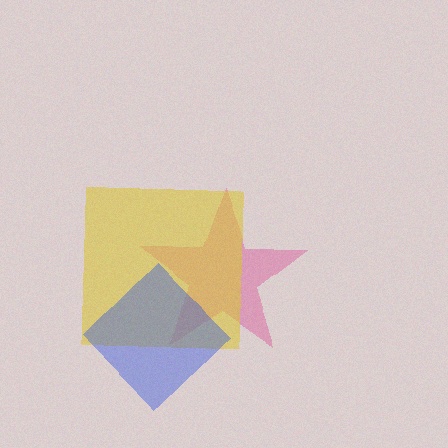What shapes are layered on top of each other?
The layered shapes are: a pink star, a yellow square, a blue diamond.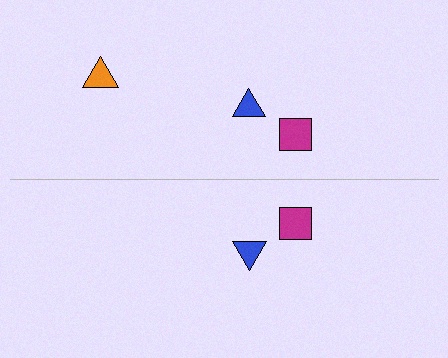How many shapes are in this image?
There are 5 shapes in this image.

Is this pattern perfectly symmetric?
No, the pattern is not perfectly symmetric. A orange triangle is missing from the bottom side.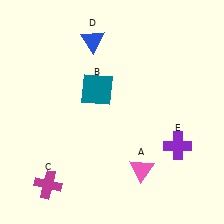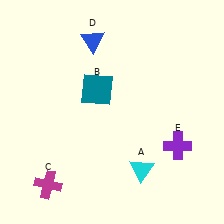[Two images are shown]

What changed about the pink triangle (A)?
In Image 1, A is pink. In Image 2, it changed to cyan.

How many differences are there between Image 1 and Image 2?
There is 1 difference between the two images.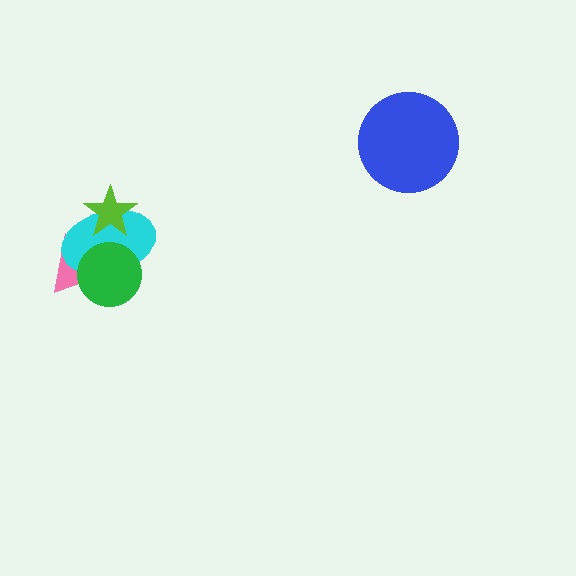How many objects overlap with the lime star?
1 object overlaps with the lime star.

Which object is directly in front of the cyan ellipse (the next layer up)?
The lime star is directly in front of the cyan ellipse.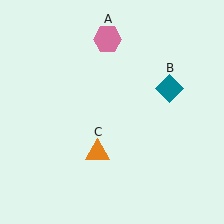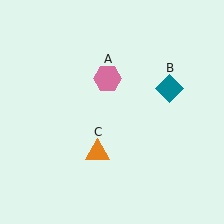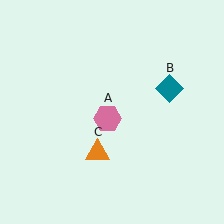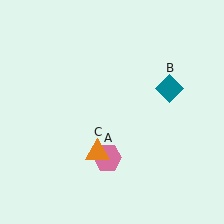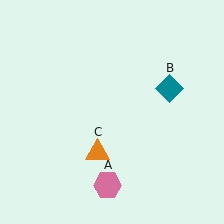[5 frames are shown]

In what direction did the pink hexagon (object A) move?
The pink hexagon (object A) moved down.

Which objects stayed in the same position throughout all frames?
Teal diamond (object B) and orange triangle (object C) remained stationary.